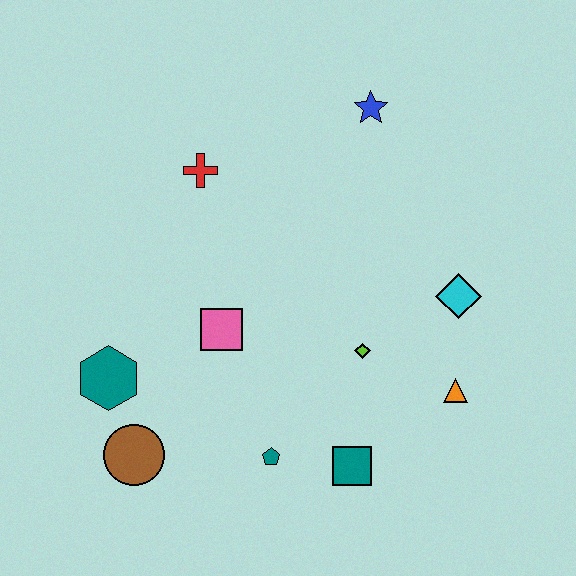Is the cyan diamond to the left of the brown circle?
No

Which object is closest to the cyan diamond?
The orange triangle is closest to the cyan diamond.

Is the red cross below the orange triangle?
No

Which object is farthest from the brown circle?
The blue star is farthest from the brown circle.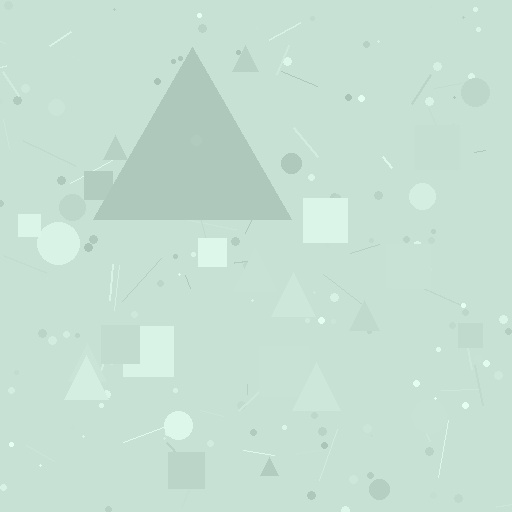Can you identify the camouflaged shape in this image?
The camouflaged shape is a triangle.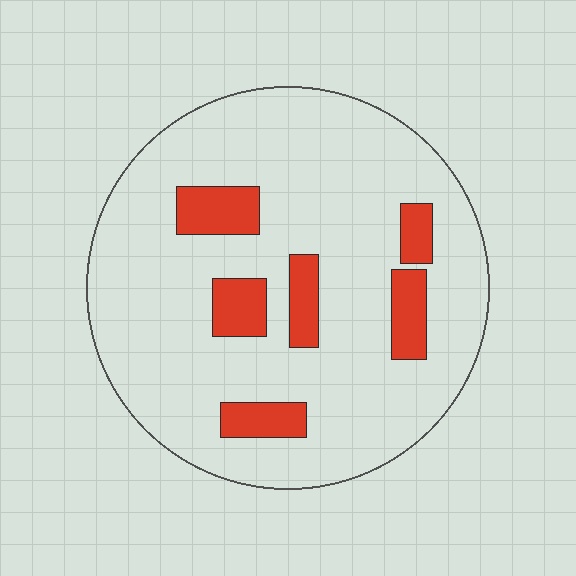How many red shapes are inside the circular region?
6.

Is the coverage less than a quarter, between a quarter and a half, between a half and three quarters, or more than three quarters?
Less than a quarter.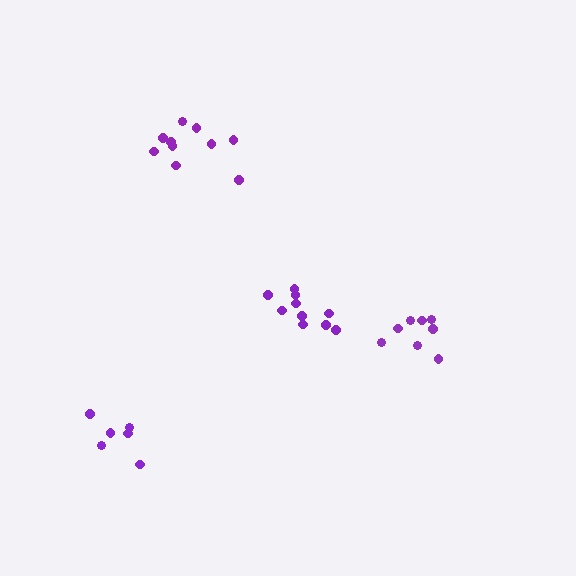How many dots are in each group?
Group 1: 6 dots, Group 2: 8 dots, Group 3: 10 dots, Group 4: 10 dots (34 total).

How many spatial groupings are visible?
There are 4 spatial groupings.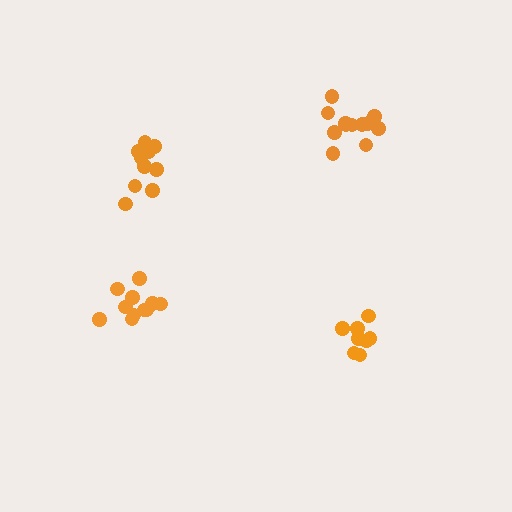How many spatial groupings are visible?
There are 4 spatial groupings.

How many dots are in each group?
Group 1: 8 dots, Group 2: 12 dots, Group 3: 10 dots, Group 4: 12 dots (42 total).